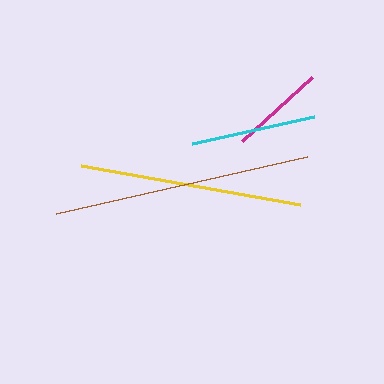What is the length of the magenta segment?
The magenta segment is approximately 94 pixels long.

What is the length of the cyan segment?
The cyan segment is approximately 125 pixels long.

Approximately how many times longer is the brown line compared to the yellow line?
The brown line is approximately 1.2 times the length of the yellow line.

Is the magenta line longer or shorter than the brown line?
The brown line is longer than the magenta line.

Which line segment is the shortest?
The magenta line is the shortest at approximately 94 pixels.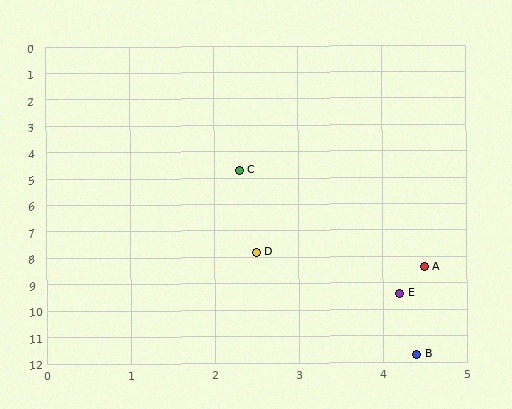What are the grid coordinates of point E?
Point E is at approximately (4.2, 9.4).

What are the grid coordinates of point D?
Point D is at approximately (2.5, 7.8).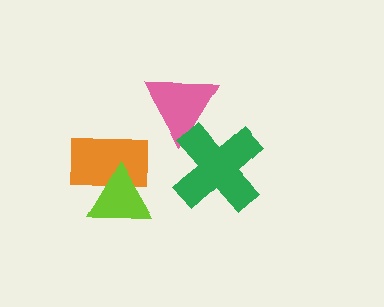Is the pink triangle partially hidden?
Yes, it is partially covered by another shape.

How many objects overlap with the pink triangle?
1 object overlaps with the pink triangle.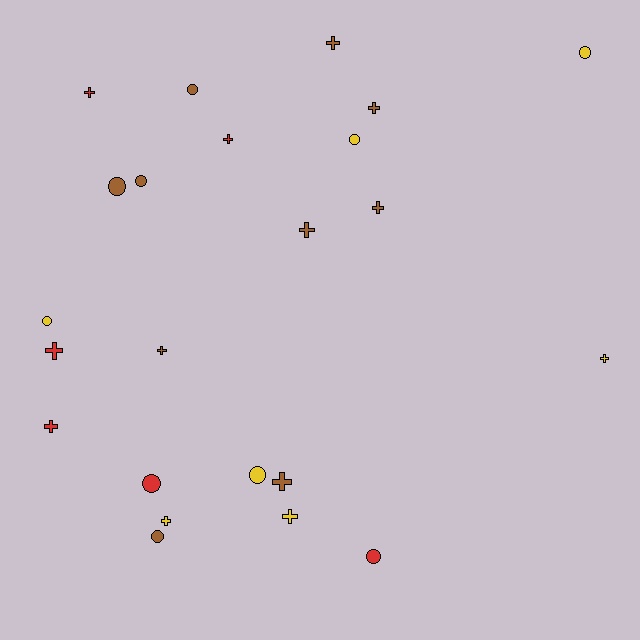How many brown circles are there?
There are 4 brown circles.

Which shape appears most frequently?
Cross, with 13 objects.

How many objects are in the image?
There are 23 objects.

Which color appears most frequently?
Brown, with 10 objects.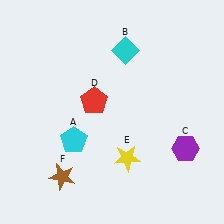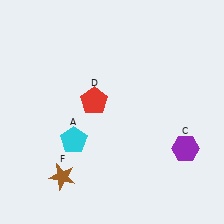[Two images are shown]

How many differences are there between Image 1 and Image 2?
There are 2 differences between the two images.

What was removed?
The yellow star (E), the cyan diamond (B) were removed in Image 2.